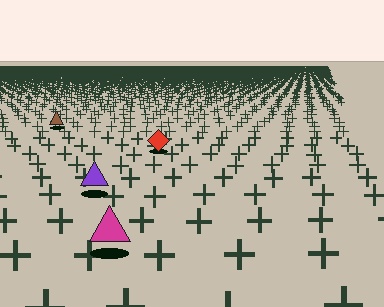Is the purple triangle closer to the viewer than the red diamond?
Yes. The purple triangle is closer — you can tell from the texture gradient: the ground texture is coarser near it.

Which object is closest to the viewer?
The magenta triangle is closest. The texture marks near it are larger and more spread out.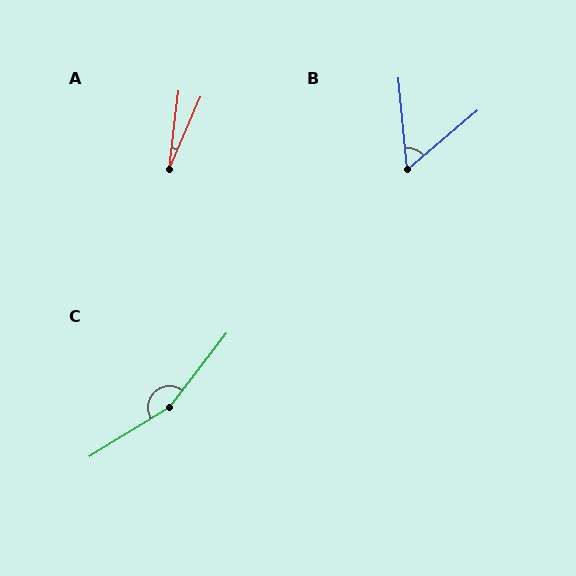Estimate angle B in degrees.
Approximately 55 degrees.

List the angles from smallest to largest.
A (17°), B (55°), C (160°).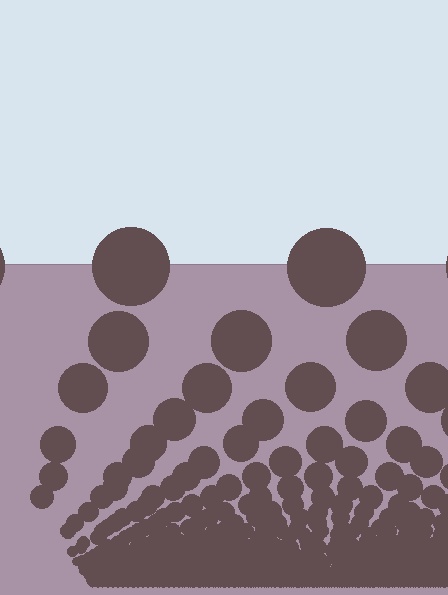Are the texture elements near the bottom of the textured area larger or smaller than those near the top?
Smaller. The gradient is inverted — elements near the bottom are smaller and denser.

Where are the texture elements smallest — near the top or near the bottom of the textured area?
Near the bottom.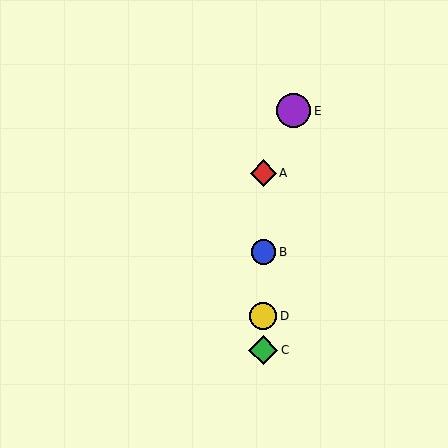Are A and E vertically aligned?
No, A is at x≈263 and E is at x≈294.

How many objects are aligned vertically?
4 objects (A, B, C, D) are aligned vertically.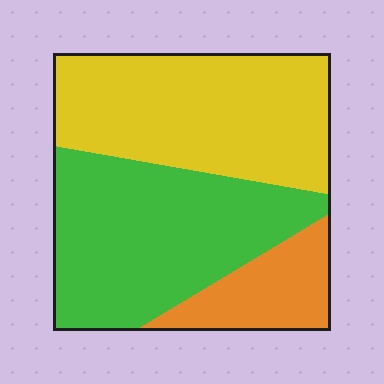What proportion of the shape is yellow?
Yellow takes up about two fifths (2/5) of the shape.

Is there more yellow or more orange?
Yellow.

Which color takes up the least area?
Orange, at roughly 15%.